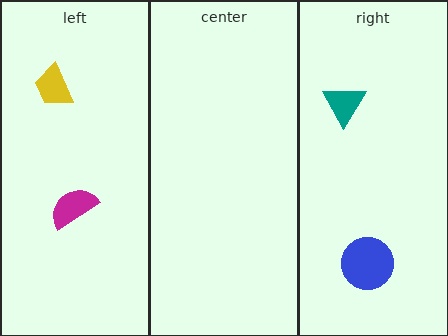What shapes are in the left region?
The yellow trapezoid, the magenta semicircle.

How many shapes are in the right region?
2.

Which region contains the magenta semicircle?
The left region.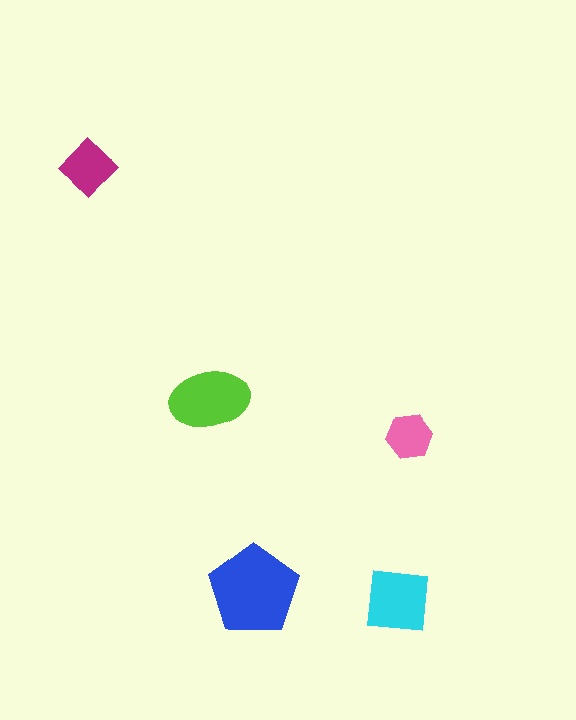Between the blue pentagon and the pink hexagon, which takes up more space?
The blue pentagon.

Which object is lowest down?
The cyan square is bottommost.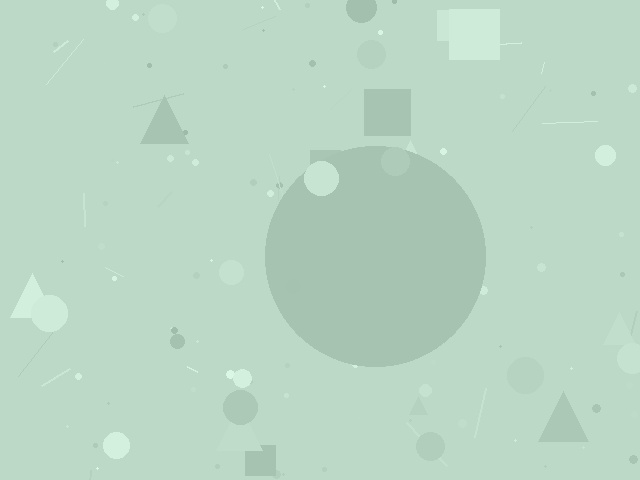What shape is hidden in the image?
A circle is hidden in the image.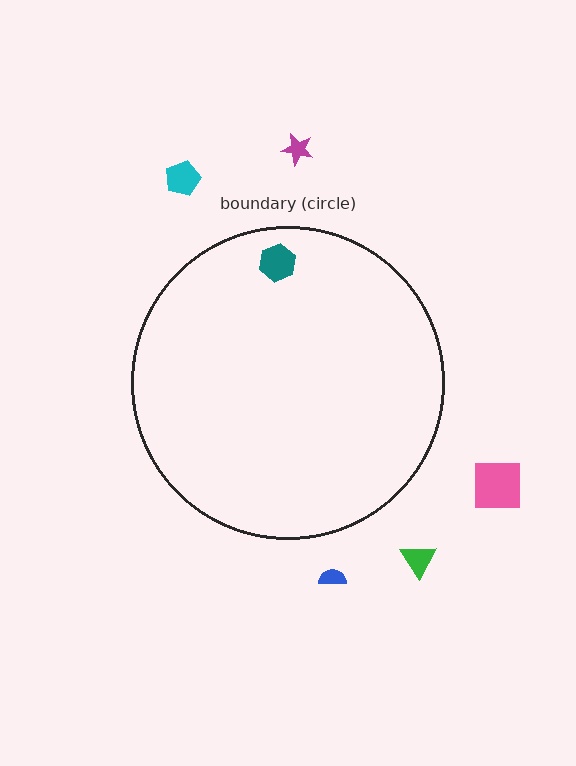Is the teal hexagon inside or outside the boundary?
Inside.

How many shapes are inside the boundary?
1 inside, 5 outside.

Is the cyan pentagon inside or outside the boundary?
Outside.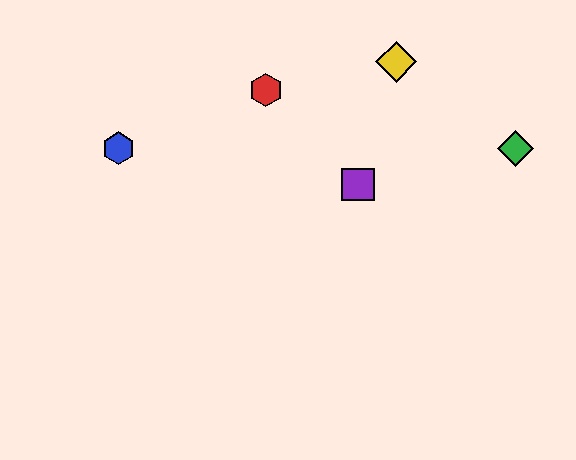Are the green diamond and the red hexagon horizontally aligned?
No, the green diamond is at y≈148 and the red hexagon is at y≈90.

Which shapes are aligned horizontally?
The blue hexagon, the green diamond are aligned horizontally.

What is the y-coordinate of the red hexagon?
The red hexagon is at y≈90.